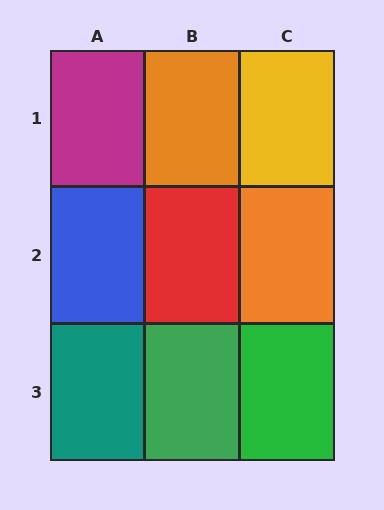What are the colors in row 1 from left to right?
Magenta, orange, yellow.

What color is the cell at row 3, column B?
Green.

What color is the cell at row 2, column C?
Orange.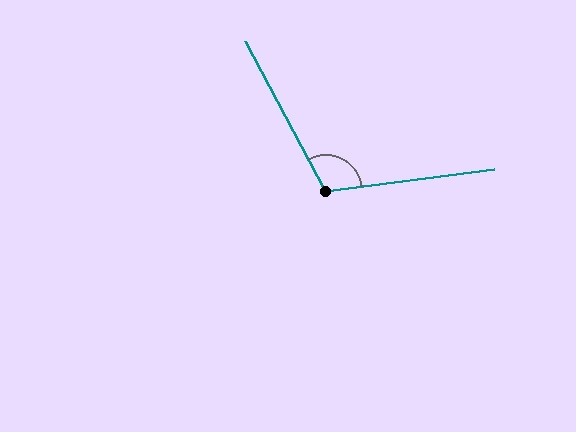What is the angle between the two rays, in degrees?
Approximately 111 degrees.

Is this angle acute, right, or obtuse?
It is obtuse.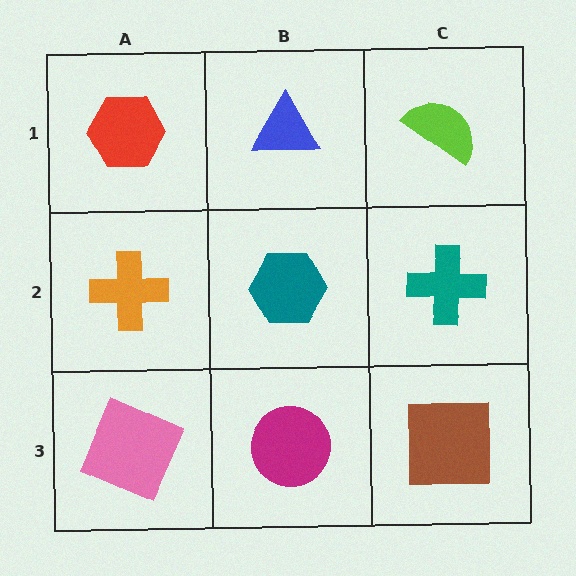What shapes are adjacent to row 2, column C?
A lime semicircle (row 1, column C), a brown square (row 3, column C), a teal hexagon (row 2, column B).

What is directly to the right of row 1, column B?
A lime semicircle.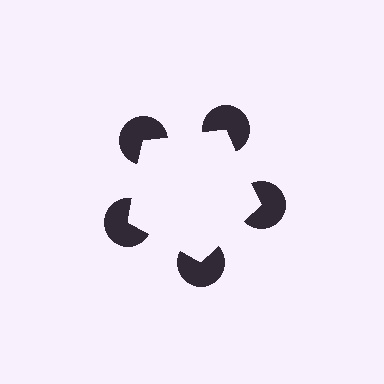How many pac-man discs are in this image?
There are 5 — one at each vertex of the illusory pentagon.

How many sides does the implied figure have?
5 sides.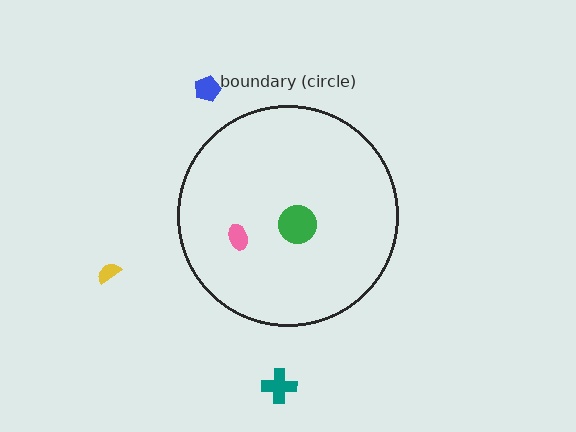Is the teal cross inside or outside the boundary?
Outside.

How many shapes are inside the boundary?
2 inside, 3 outside.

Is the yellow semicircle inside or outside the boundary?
Outside.